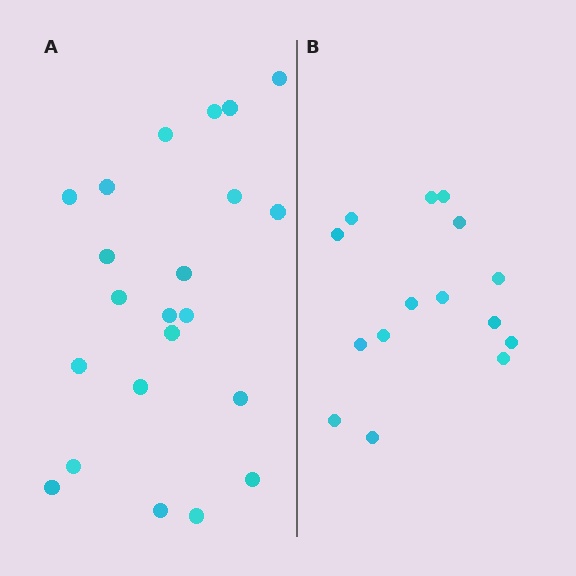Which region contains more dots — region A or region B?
Region A (the left region) has more dots.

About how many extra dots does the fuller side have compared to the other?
Region A has roughly 8 or so more dots than region B.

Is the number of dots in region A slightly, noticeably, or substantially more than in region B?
Region A has substantially more. The ratio is roughly 1.5 to 1.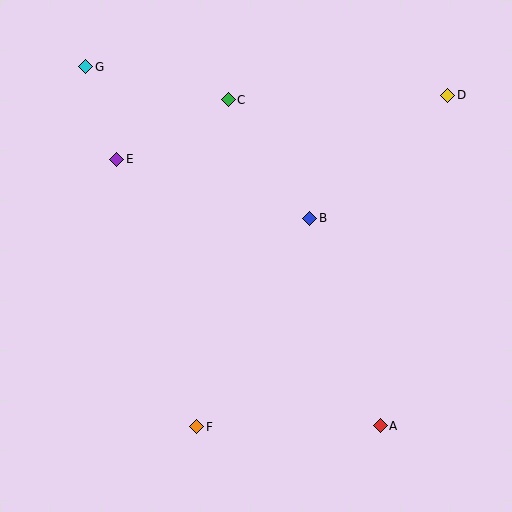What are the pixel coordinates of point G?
Point G is at (86, 67).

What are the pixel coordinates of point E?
Point E is at (117, 159).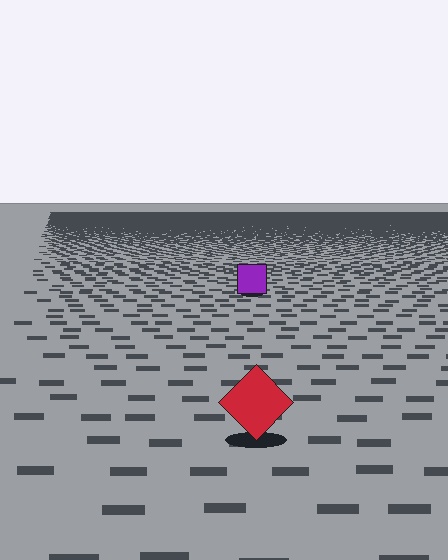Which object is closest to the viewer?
The red diamond is closest. The texture marks near it are larger and more spread out.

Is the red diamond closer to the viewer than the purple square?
Yes. The red diamond is closer — you can tell from the texture gradient: the ground texture is coarser near it.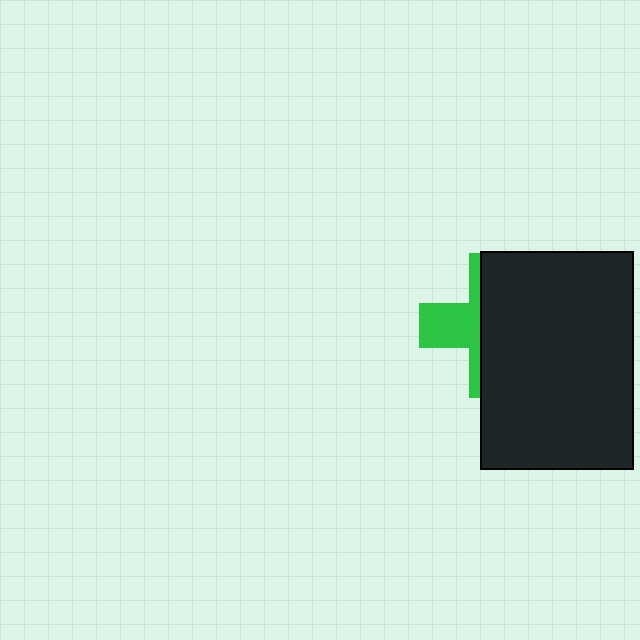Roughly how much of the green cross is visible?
A small part of it is visible (roughly 34%).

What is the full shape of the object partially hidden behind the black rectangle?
The partially hidden object is a green cross.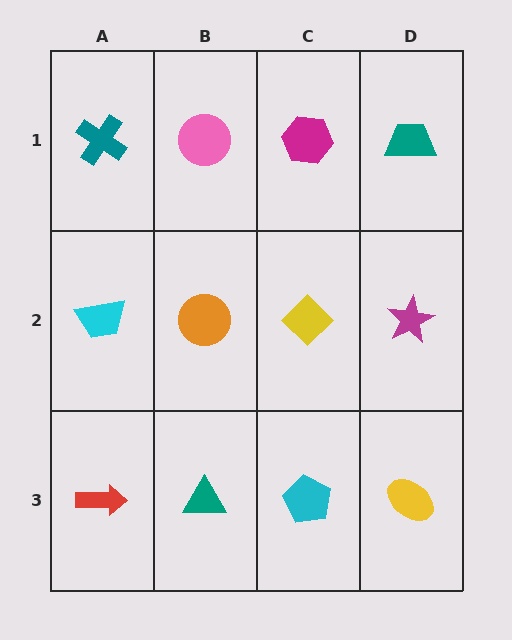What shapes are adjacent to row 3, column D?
A magenta star (row 2, column D), a cyan pentagon (row 3, column C).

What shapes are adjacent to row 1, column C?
A yellow diamond (row 2, column C), a pink circle (row 1, column B), a teal trapezoid (row 1, column D).